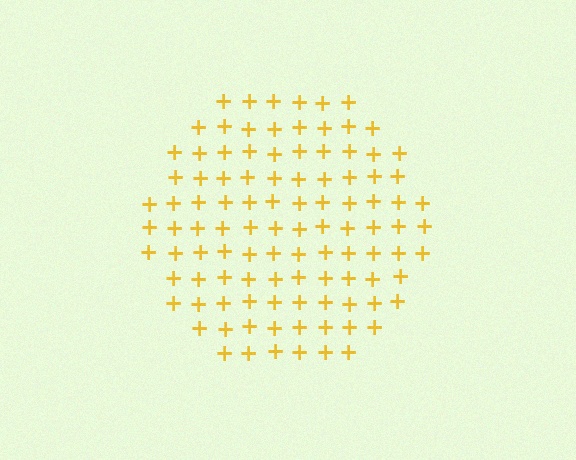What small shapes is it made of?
It is made of small plus signs.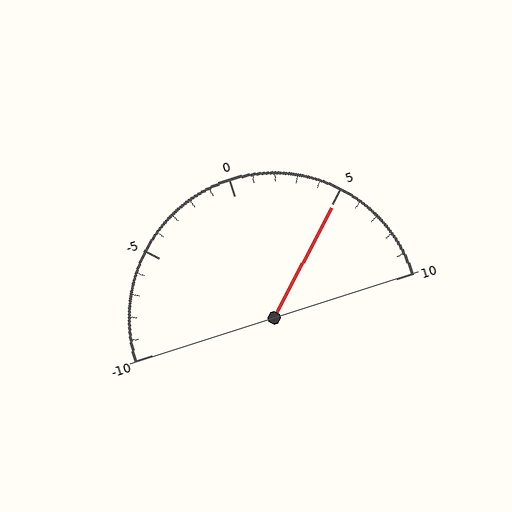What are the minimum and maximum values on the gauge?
The gauge ranges from -10 to 10.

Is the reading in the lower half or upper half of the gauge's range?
The reading is in the upper half of the range (-10 to 10).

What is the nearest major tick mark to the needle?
The nearest major tick mark is 5.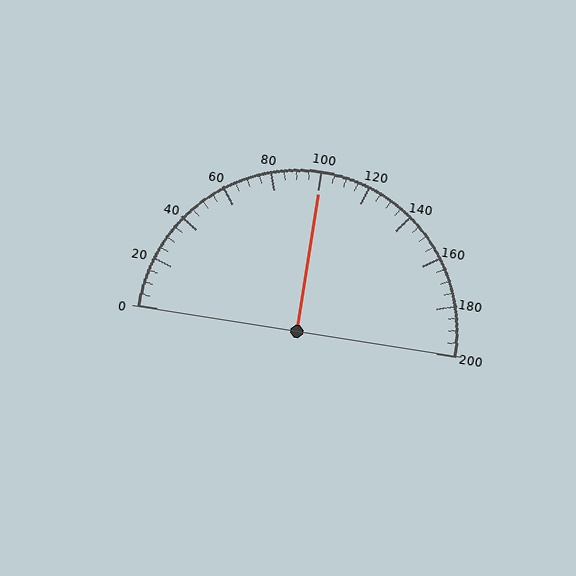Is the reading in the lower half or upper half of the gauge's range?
The reading is in the upper half of the range (0 to 200).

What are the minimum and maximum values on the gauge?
The gauge ranges from 0 to 200.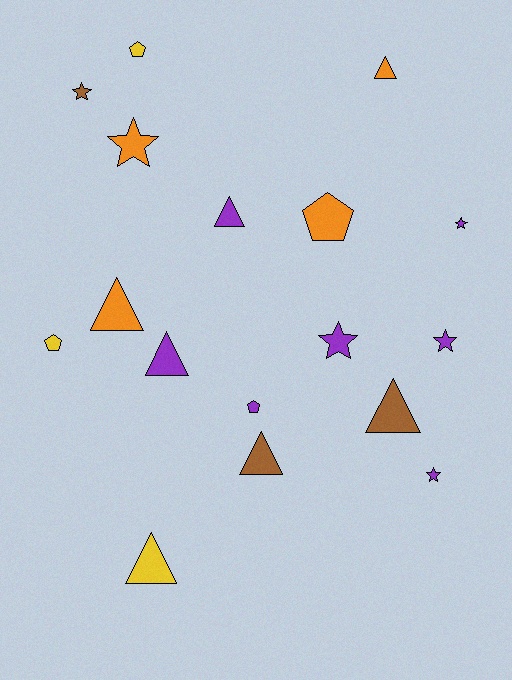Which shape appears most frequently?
Triangle, with 7 objects.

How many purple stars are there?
There are 4 purple stars.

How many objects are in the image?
There are 17 objects.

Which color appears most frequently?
Purple, with 7 objects.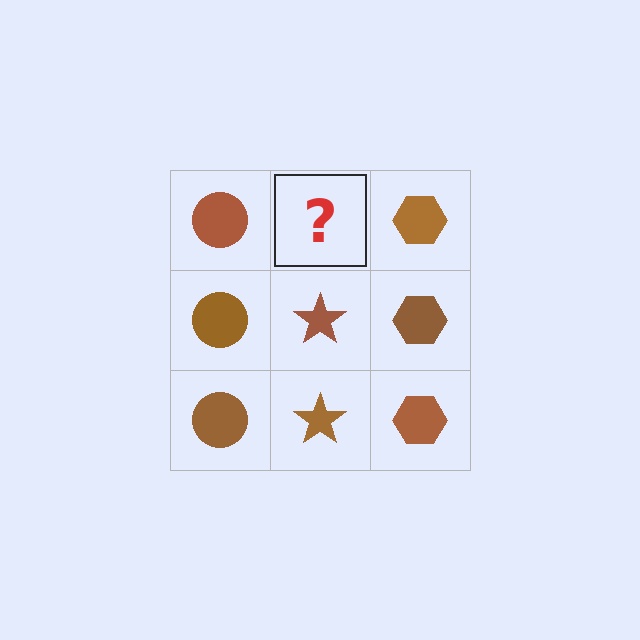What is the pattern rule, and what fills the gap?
The rule is that each column has a consistent shape. The gap should be filled with a brown star.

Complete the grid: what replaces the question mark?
The question mark should be replaced with a brown star.